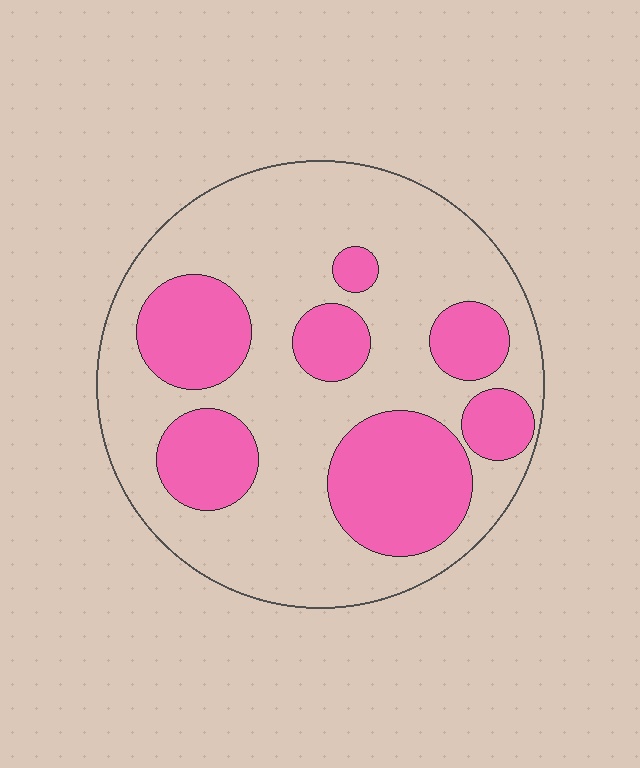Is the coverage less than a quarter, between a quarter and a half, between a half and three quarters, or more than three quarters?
Between a quarter and a half.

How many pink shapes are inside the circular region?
7.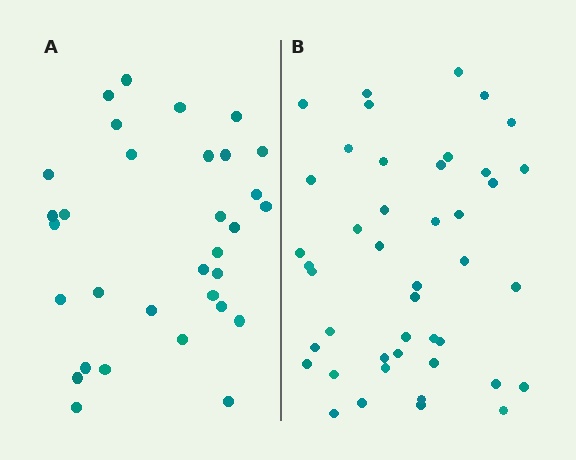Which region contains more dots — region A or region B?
Region B (the right region) has more dots.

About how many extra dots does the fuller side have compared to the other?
Region B has roughly 12 or so more dots than region A.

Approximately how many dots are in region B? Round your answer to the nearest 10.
About 40 dots. (The exact count is 44, which rounds to 40.)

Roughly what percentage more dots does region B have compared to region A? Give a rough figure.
About 40% more.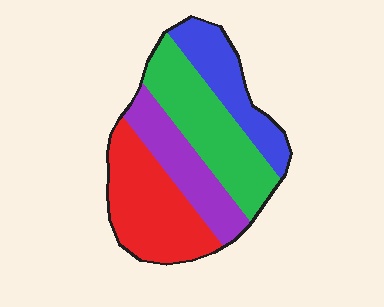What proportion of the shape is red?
Red covers 30% of the shape.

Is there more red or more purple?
Red.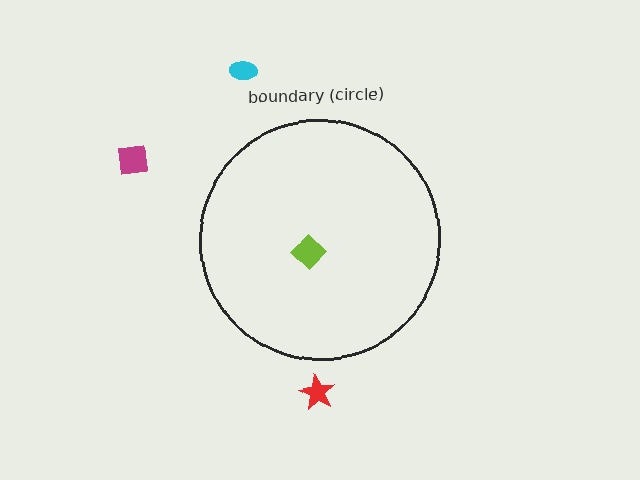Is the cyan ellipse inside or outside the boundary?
Outside.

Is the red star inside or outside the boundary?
Outside.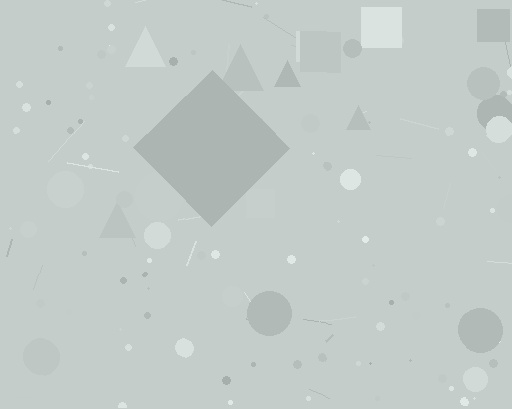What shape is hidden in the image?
A diamond is hidden in the image.